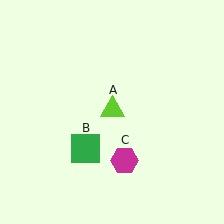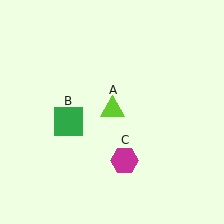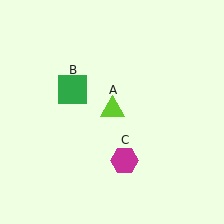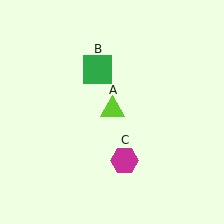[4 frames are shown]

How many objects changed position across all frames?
1 object changed position: green square (object B).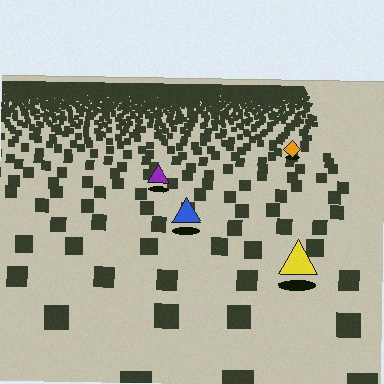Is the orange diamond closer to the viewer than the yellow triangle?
No. The yellow triangle is closer — you can tell from the texture gradient: the ground texture is coarser near it.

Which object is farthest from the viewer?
The orange diamond is farthest from the viewer. It appears smaller and the ground texture around it is denser.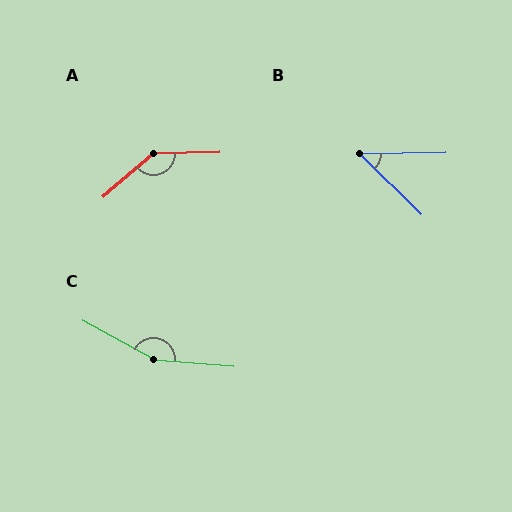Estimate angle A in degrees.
Approximately 141 degrees.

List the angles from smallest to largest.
B (46°), A (141°), C (156°).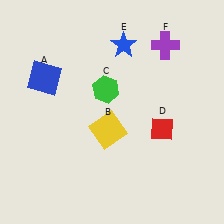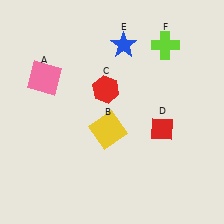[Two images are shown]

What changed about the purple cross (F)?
In Image 1, F is purple. In Image 2, it changed to lime.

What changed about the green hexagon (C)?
In Image 1, C is green. In Image 2, it changed to red.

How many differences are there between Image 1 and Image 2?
There are 3 differences between the two images.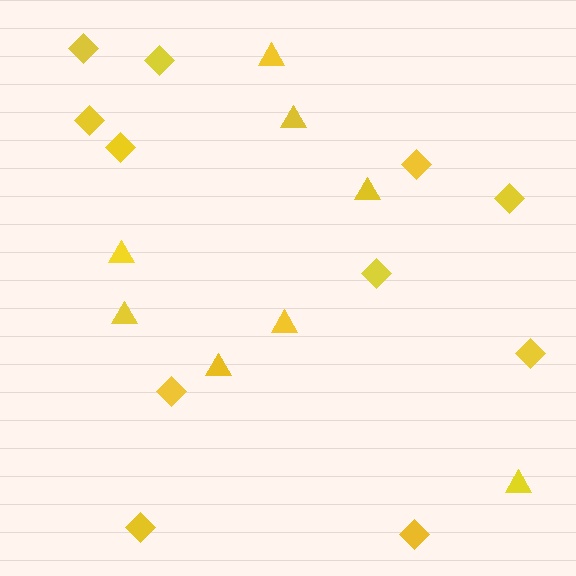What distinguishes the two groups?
There are 2 groups: one group of diamonds (11) and one group of triangles (8).